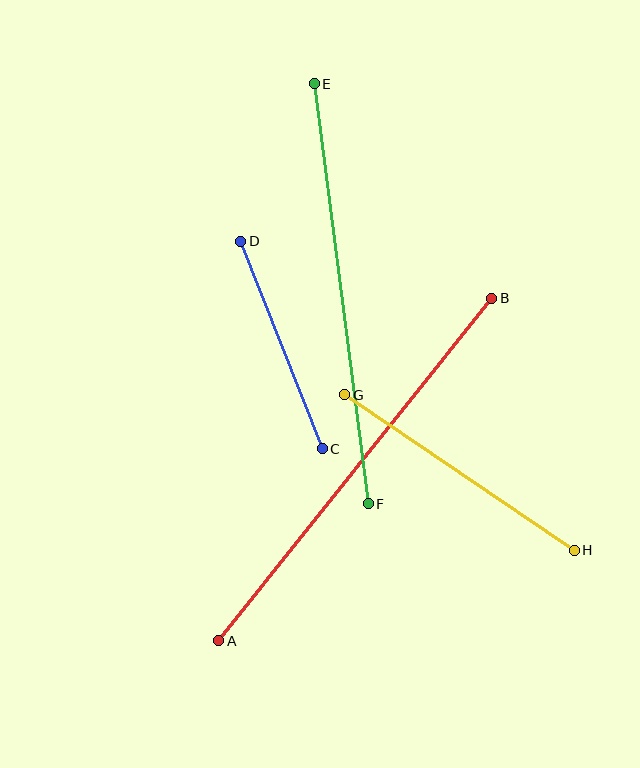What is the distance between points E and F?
The distance is approximately 423 pixels.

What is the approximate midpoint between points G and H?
The midpoint is at approximately (459, 472) pixels.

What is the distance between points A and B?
The distance is approximately 438 pixels.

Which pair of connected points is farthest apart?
Points A and B are farthest apart.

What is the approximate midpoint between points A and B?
The midpoint is at approximately (355, 469) pixels.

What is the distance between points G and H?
The distance is approximately 277 pixels.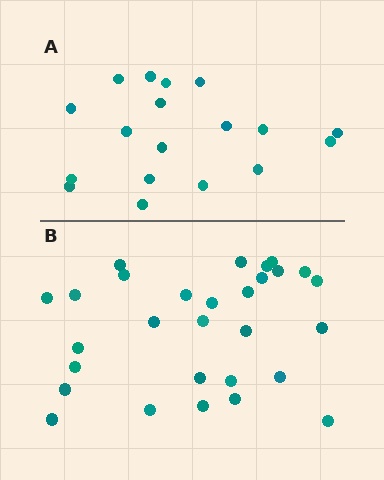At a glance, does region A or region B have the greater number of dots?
Region B (the bottom region) has more dots.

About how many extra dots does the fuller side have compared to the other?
Region B has roughly 12 or so more dots than region A.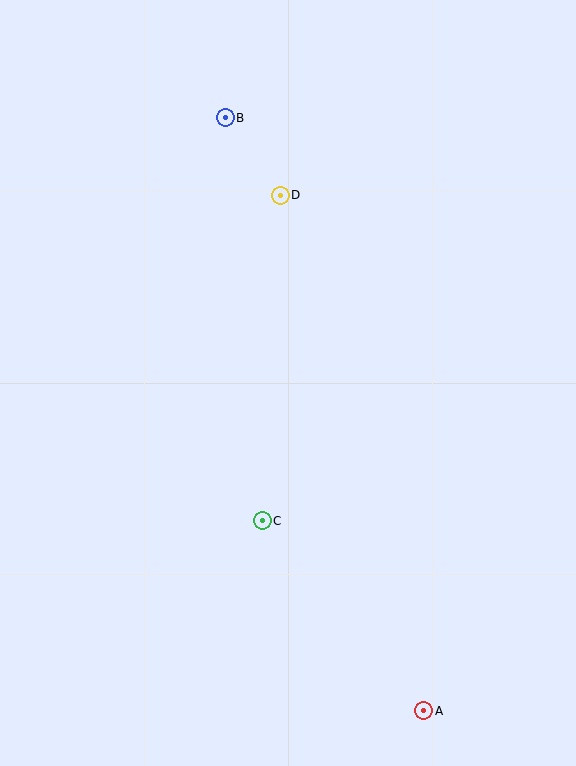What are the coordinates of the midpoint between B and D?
The midpoint between B and D is at (253, 157).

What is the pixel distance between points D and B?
The distance between D and B is 95 pixels.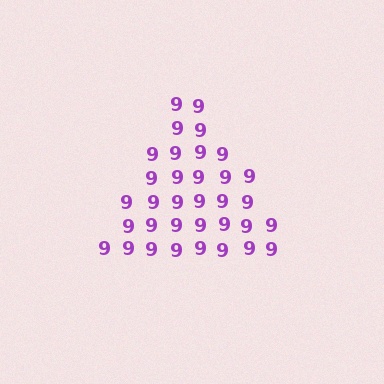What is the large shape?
The large shape is a triangle.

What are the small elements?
The small elements are digit 9's.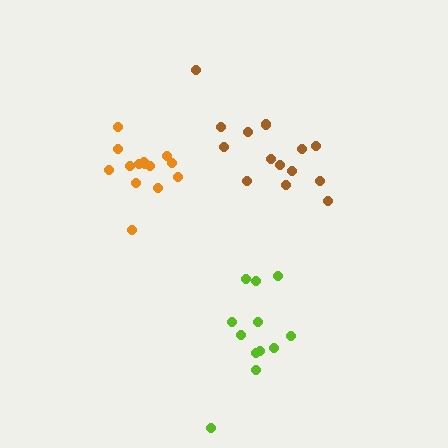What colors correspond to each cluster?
The clusters are colored: brown, lime, orange.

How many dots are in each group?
Group 1: 14 dots, Group 2: 12 dots, Group 3: 14 dots (40 total).